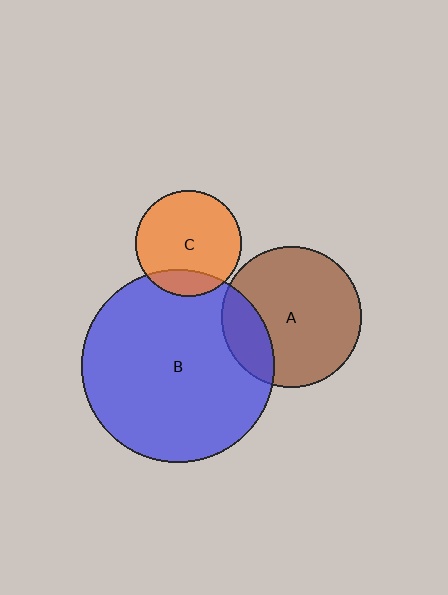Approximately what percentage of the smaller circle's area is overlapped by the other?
Approximately 15%.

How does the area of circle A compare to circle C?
Approximately 1.7 times.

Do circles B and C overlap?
Yes.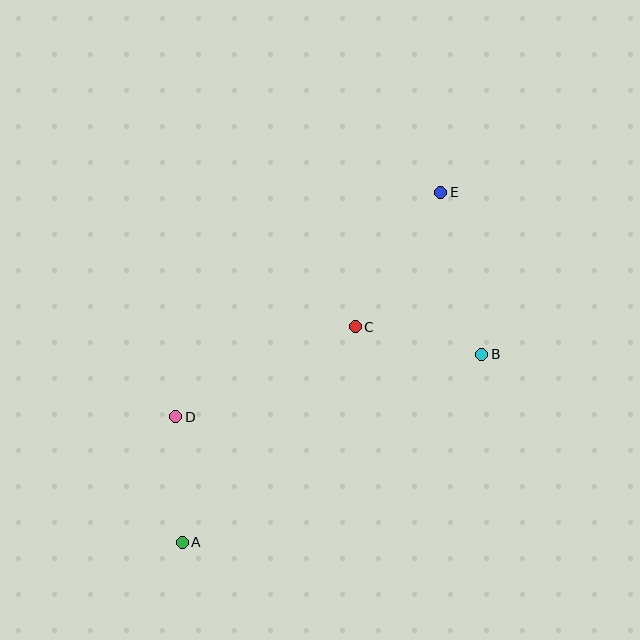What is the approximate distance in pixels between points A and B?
The distance between A and B is approximately 354 pixels.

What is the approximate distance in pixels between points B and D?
The distance between B and D is approximately 312 pixels.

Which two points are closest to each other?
Points A and D are closest to each other.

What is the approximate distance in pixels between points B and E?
The distance between B and E is approximately 167 pixels.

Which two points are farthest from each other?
Points A and E are farthest from each other.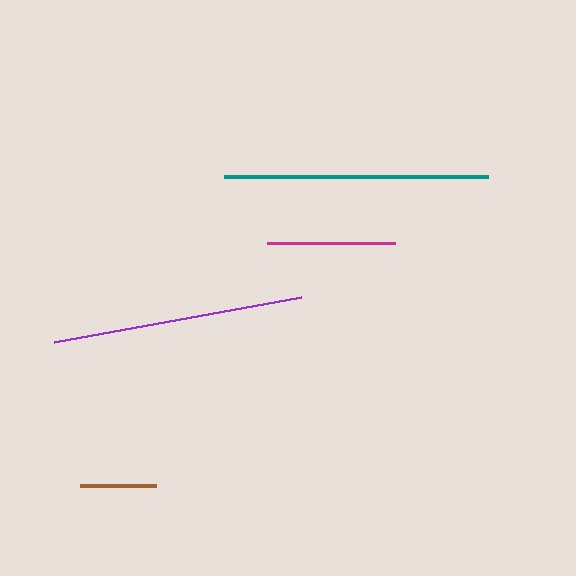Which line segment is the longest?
The teal line is the longest at approximately 264 pixels.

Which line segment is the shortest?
The brown line is the shortest at approximately 76 pixels.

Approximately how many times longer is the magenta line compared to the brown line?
The magenta line is approximately 1.7 times the length of the brown line.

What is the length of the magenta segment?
The magenta segment is approximately 129 pixels long.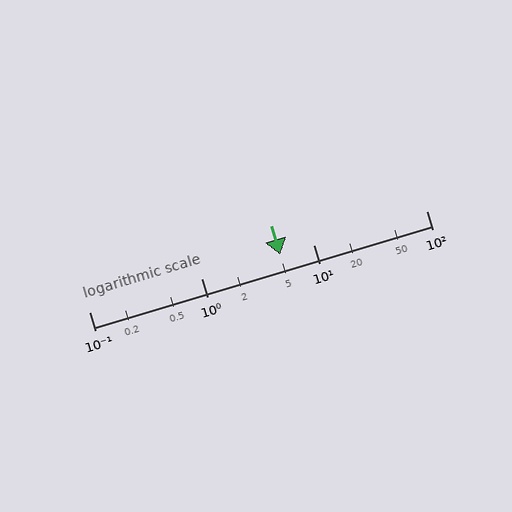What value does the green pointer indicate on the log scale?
The pointer indicates approximately 5.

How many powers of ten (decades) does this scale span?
The scale spans 3 decades, from 0.1 to 100.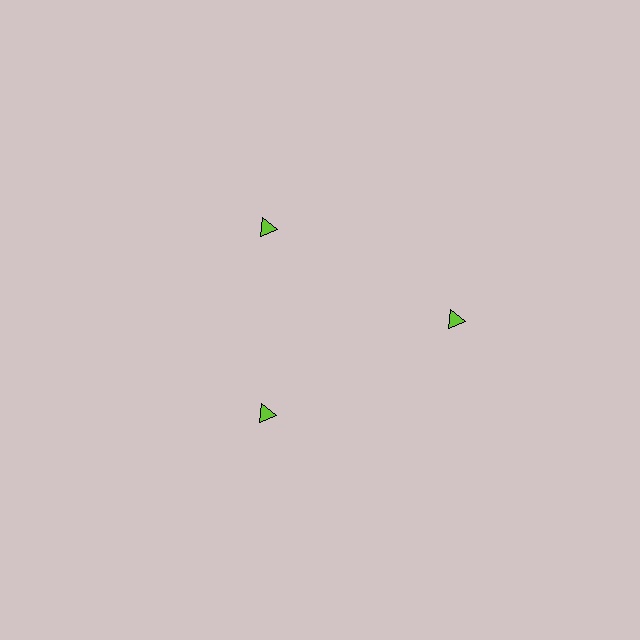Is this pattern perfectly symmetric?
No. The 3 lime triangles are arranged in a ring, but one element near the 3 o'clock position is pushed outward from the center, breaking the 3-fold rotational symmetry.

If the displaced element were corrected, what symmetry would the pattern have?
It would have 3-fold rotational symmetry — the pattern would map onto itself every 120 degrees.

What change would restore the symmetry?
The symmetry would be restored by moving it inward, back onto the ring so that all 3 triangles sit at equal angles and equal distance from the center.